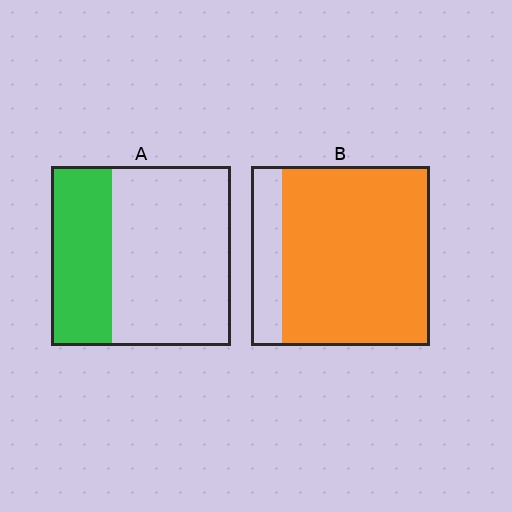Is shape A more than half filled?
No.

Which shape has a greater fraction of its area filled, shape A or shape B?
Shape B.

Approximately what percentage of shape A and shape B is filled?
A is approximately 35% and B is approximately 85%.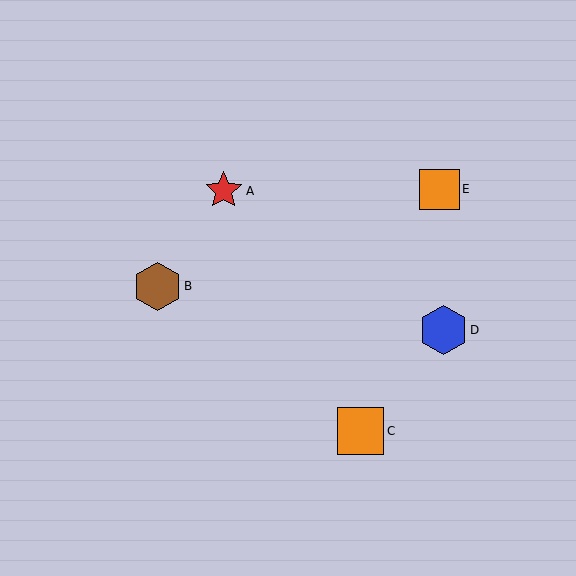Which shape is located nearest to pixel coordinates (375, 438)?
The orange square (labeled C) at (360, 431) is nearest to that location.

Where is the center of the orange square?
The center of the orange square is at (439, 189).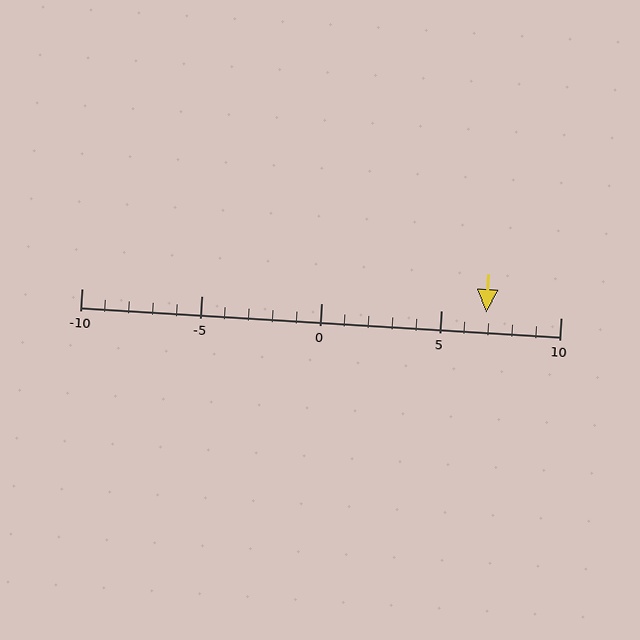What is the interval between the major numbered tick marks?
The major tick marks are spaced 5 units apart.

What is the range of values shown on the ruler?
The ruler shows values from -10 to 10.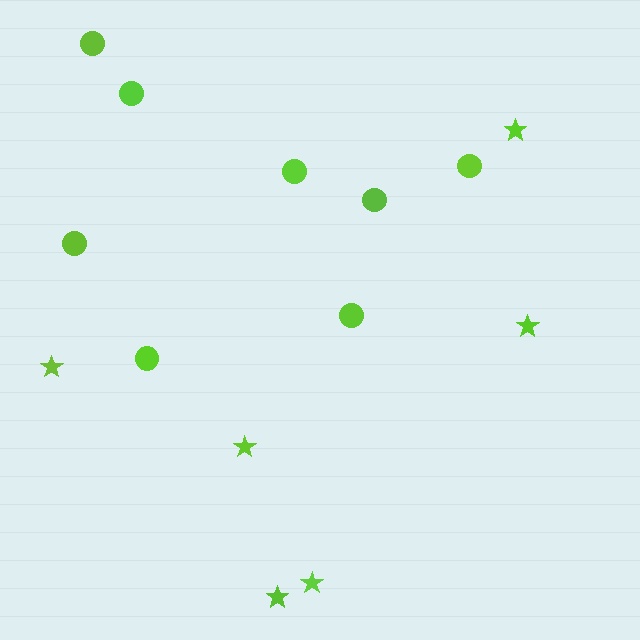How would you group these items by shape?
There are 2 groups: one group of circles (8) and one group of stars (6).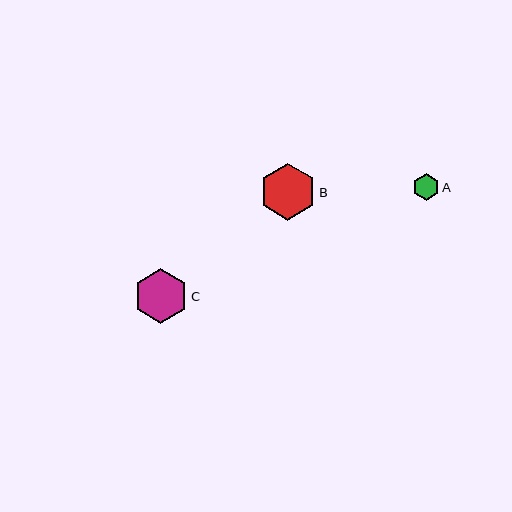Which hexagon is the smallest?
Hexagon A is the smallest with a size of approximately 27 pixels.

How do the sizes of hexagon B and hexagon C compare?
Hexagon B and hexagon C are approximately the same size.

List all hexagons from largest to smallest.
From largest to smallest: B, C, A.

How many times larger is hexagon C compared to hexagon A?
Hexagon C is approximately 2.0 times the size of hexagon A.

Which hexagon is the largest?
Hexagon B is the largest with a size of approximately 57 pixels.